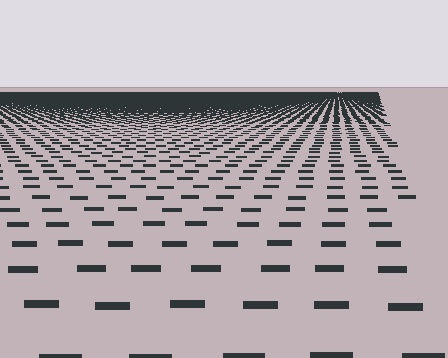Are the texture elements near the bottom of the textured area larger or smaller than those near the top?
Larger. Near the bottom, elements are closer to the viewer and appear at a bigger on-screen size.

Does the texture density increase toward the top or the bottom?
Density increases toward the top.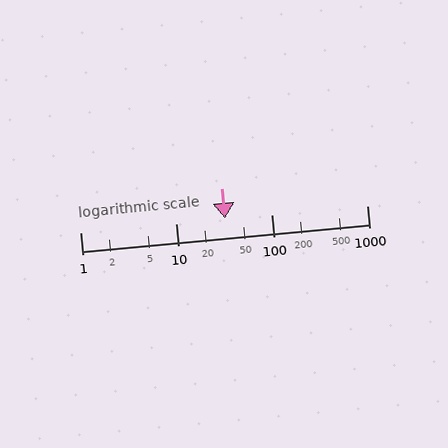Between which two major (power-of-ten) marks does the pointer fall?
The pointer is between 10 and 100.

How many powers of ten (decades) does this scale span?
The scale spans 3 decades, from 1 to 1000.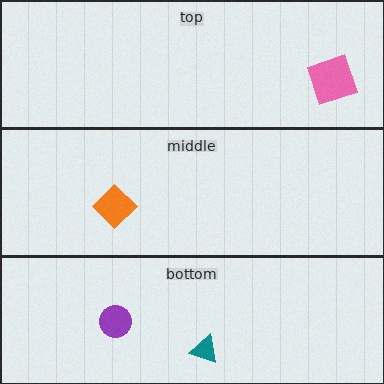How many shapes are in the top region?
1.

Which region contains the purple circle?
The bottom region.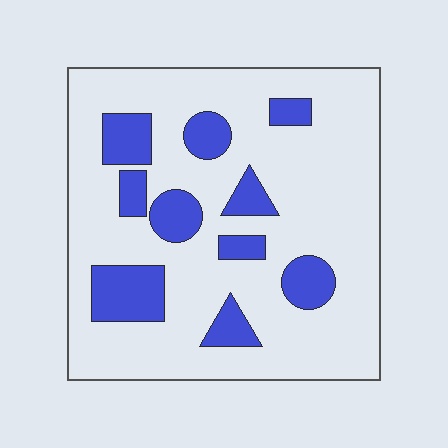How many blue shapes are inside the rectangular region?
10.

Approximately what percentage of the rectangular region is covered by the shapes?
Approximately 20%.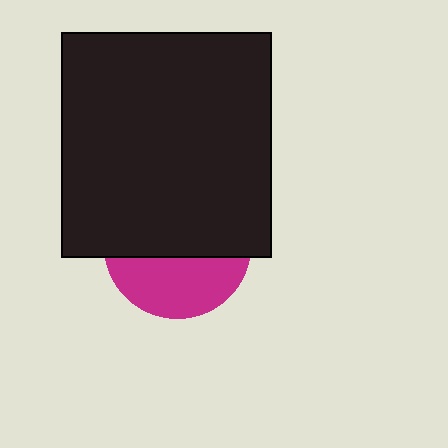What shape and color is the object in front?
The object in front is a black rectangle.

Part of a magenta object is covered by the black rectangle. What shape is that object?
It is a circle.